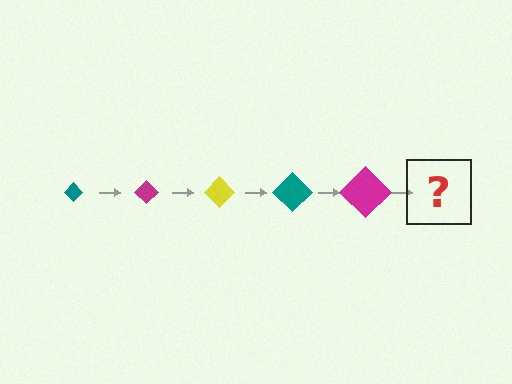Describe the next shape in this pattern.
It should be a yellow diamond, larger than the previous one.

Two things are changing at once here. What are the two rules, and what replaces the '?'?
The two rules are that the diamond grows larger each step and the color cycles through teal, magenta, and yellow. The '?' should be a yellow diamond, larger than the previous one.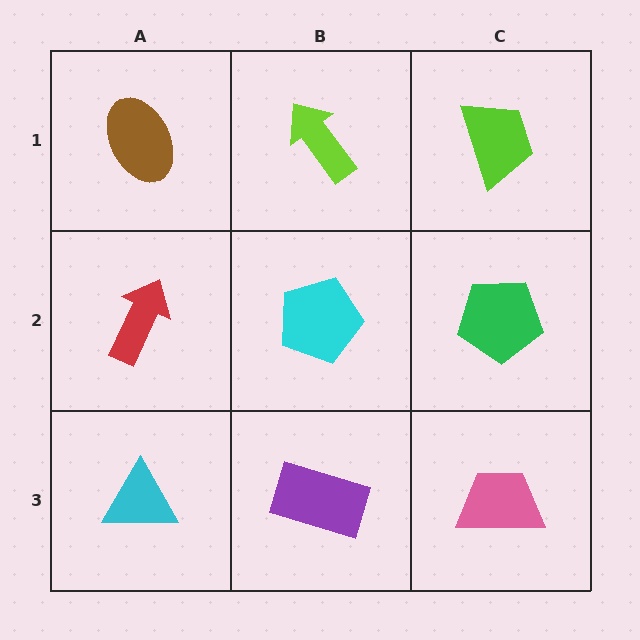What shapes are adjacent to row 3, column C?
A green pentagon (row 2, column C), a purple rectangle (row 3, column B).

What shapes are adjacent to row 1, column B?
A cyan pentagon (row 2, column B), a brown ellipse (row 1, column A), a lime trapezoid (row 1, column C).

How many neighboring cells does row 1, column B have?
3.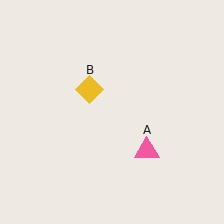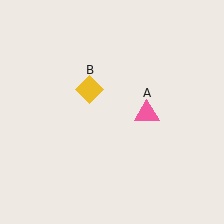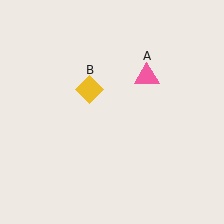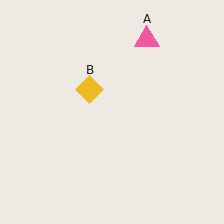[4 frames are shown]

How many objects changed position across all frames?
1 object changed position: pink triangle (object A).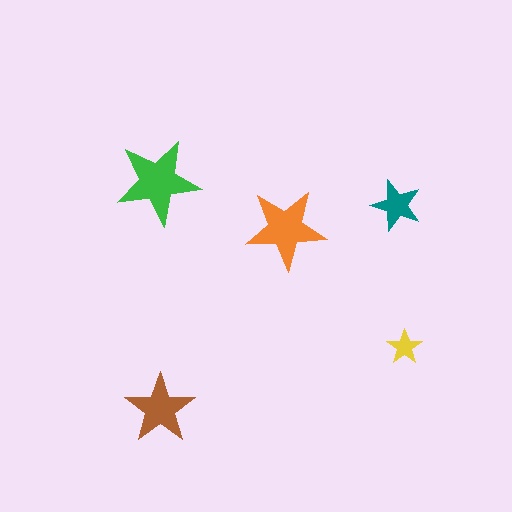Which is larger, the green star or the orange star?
The green one.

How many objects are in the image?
There are 5 objects in the image.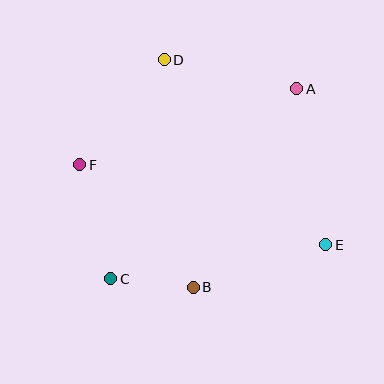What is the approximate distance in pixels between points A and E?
The distance between A and E is approximately 159 pixels.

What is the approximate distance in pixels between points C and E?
The distance between C and E is approximately 218 pixels.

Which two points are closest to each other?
Points B and C are closest to each other.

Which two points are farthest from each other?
Points A and C are farthest from each other.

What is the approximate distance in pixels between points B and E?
The distance between B and E is approximately 139 pixels.